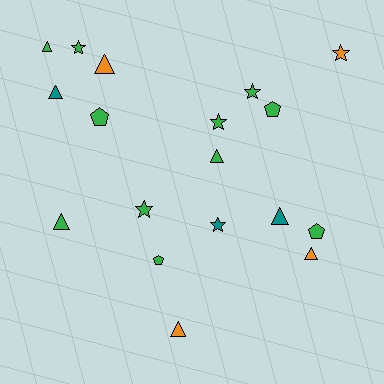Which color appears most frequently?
Green, with 11 objects.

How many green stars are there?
There are 4 green stars.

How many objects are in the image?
There are 18 objects.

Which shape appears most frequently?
Triangle, with 8 objects.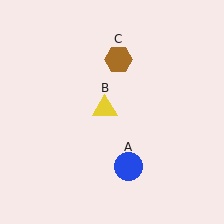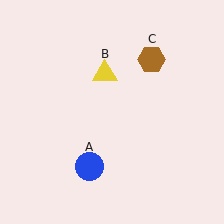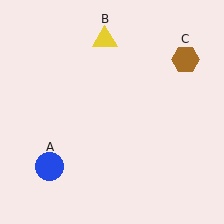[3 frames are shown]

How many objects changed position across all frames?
3 objects changed position: blue circle (object A), yellow triangle (object B), brown hexagon (object C).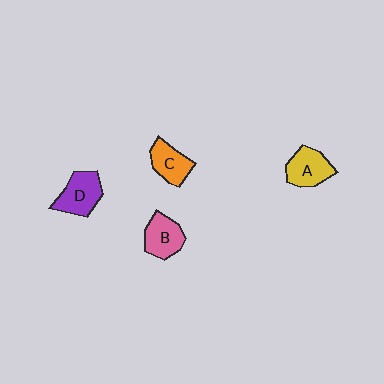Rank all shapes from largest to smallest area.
From largest to smallest: D (purple), A (yellow), B (pink), C (orange).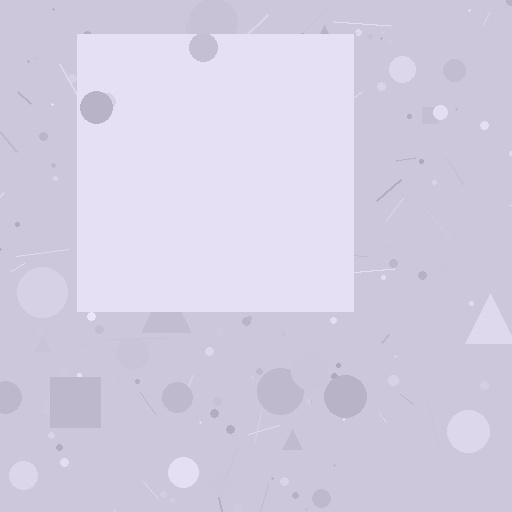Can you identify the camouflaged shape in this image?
The camouflaged shape is a square.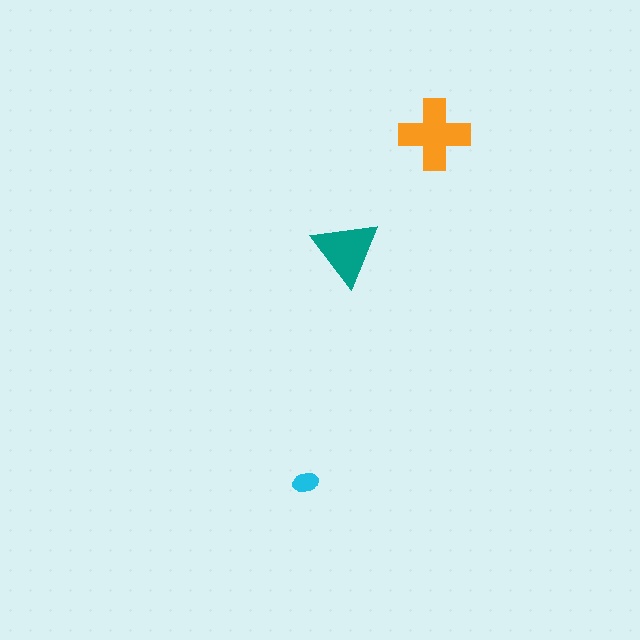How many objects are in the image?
There are 3 objects in the image.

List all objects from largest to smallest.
The orange cross, the teal triangle, the cyan ellipse.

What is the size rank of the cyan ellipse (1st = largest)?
3rd.